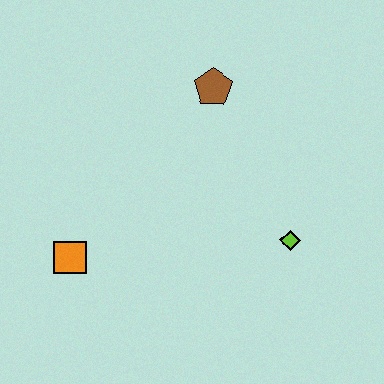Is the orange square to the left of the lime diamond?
Yes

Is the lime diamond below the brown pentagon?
Yes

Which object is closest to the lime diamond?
The brown pentagon is closest to the lime diamond.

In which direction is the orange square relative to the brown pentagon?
The orange square is below the brown pentagon.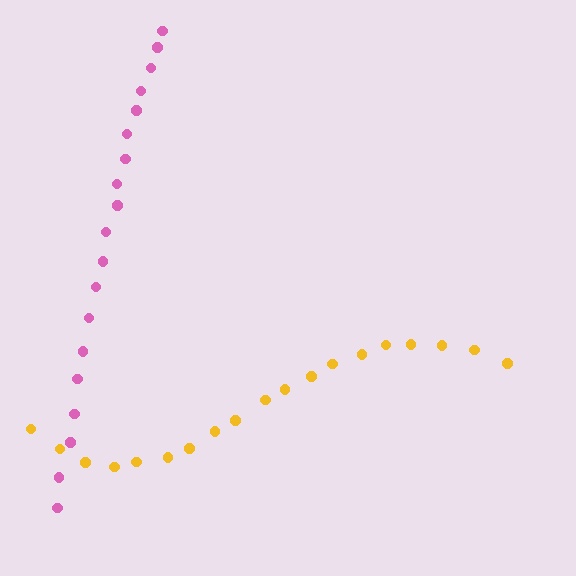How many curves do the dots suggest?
There are 2 distinct paths.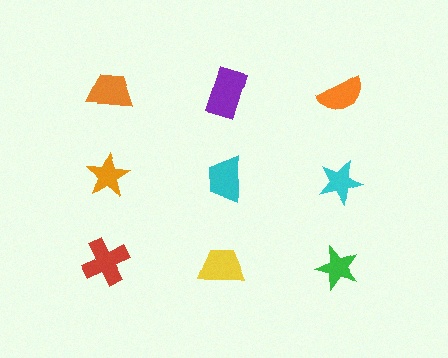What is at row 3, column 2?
A yellow trapezoid.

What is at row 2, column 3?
A cyan star.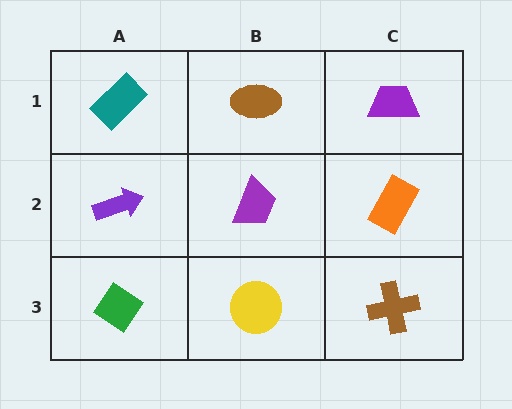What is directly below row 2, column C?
A brown cross.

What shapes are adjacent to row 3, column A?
A purple arrow (row 2, column A), a yellow circle (row 3, column B).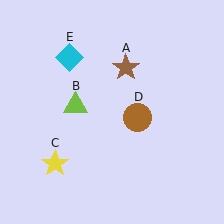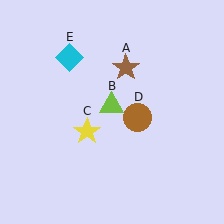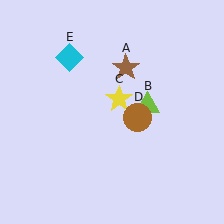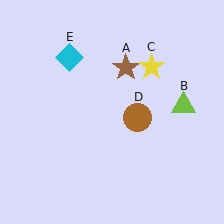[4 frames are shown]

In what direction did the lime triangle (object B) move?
The lime triangle (object B) moved right.